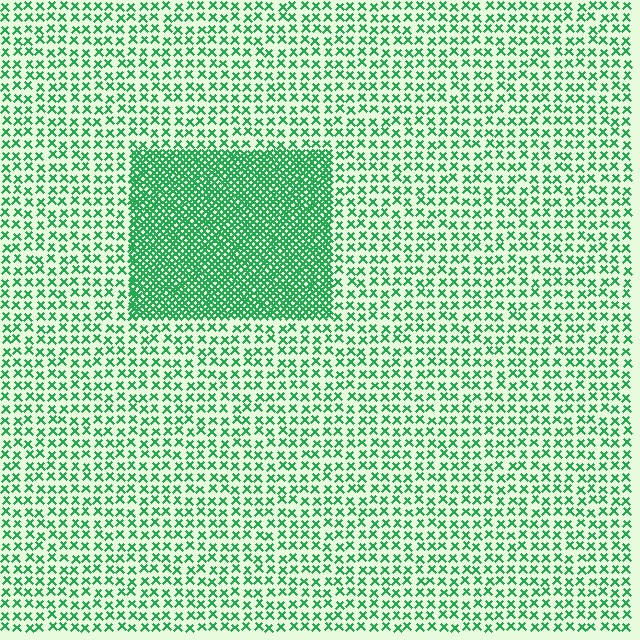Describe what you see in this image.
The image contains small green elements arranged at two different densities. A rectangle-shaped region is visible where the elements are more densely packed than the surrounding area.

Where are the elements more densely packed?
The elements are more densely packed inside the rectangle boundary.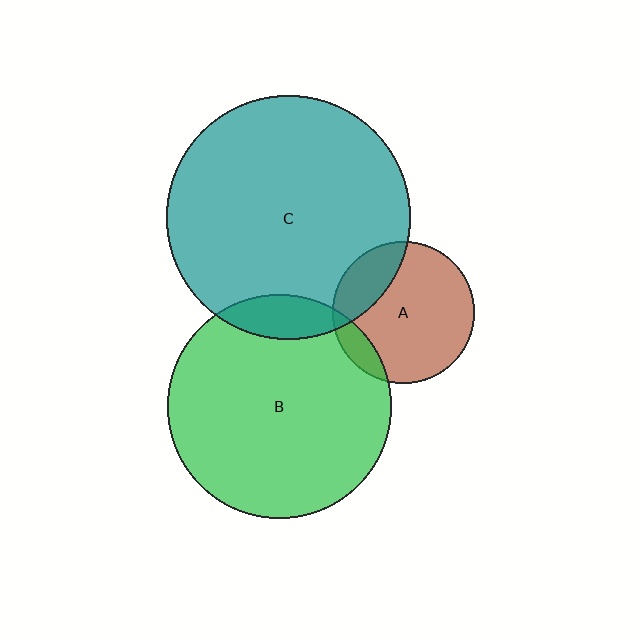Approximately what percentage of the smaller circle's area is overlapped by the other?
Approximately 10%.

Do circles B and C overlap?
Yes.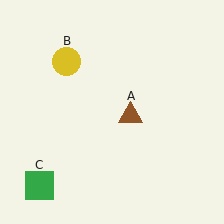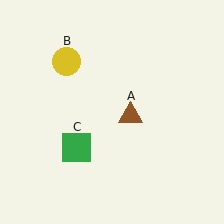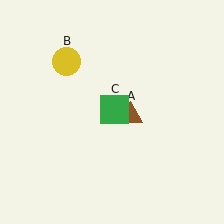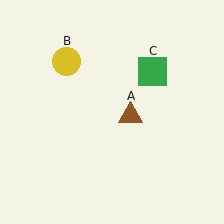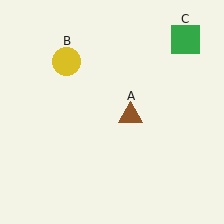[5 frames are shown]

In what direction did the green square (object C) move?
The green square (object C) moved up and to the right.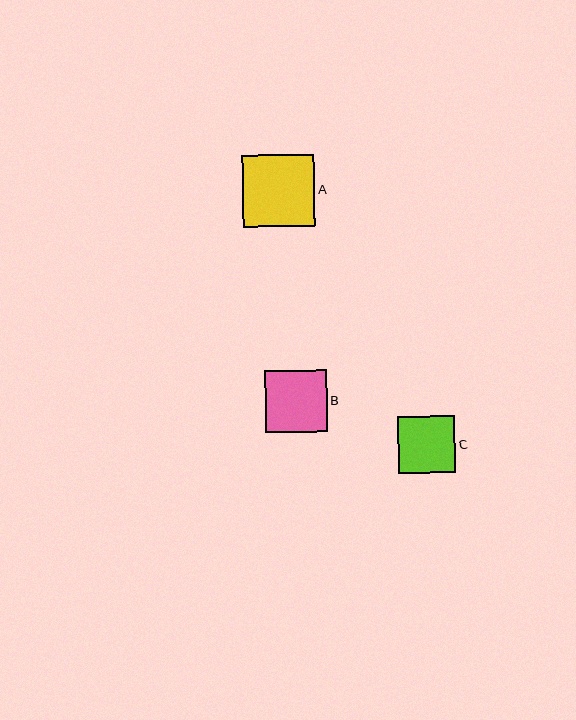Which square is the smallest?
Square C is the smallest with a size of approximately 57 pixels.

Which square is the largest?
Square A is the largest with a size of approximately 72 pixels.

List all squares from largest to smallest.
From largest to smallest: A, B, C.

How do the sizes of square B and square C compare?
Square B and square C are approximately the same size.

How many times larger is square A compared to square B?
Square A is approximately 1.2 times the size of square B.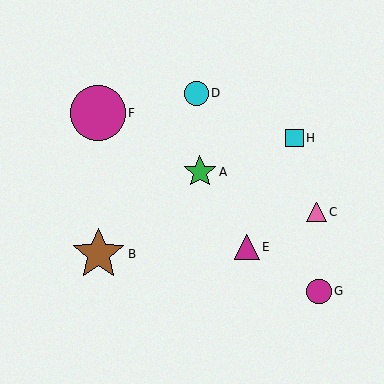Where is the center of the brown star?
The center of the brown star is at (99, 254).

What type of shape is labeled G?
Shape G is a magenta circle.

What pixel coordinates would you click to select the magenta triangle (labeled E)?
Click at (247, 247) to select the magenta triangle E.